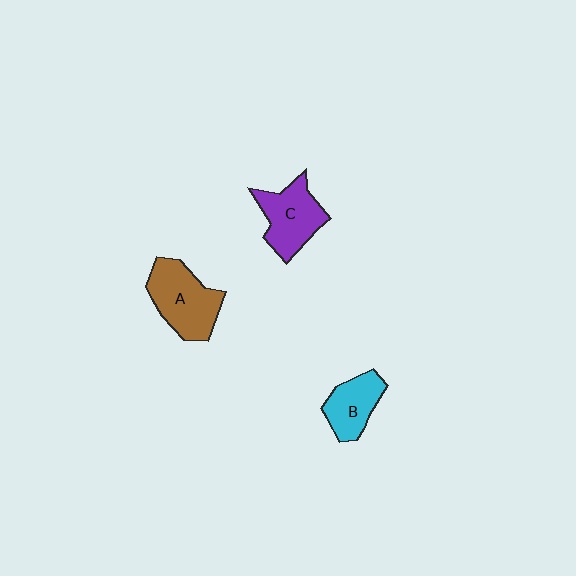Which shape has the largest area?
Shape A (brown).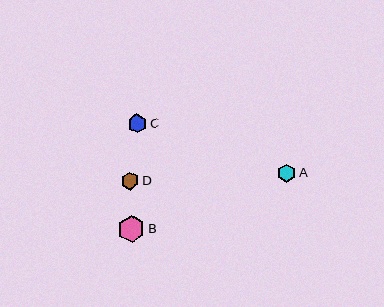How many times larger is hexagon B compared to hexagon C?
Hexagon B is approximately 1.4 times the size of hexagon C.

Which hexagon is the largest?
Hexagon B is the largest with a size of approximately 28 pixels.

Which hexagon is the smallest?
Hexagon D is the smallest with a size of approximately 18 pixels.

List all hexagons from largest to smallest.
From largest to smallest: B, C, A, D.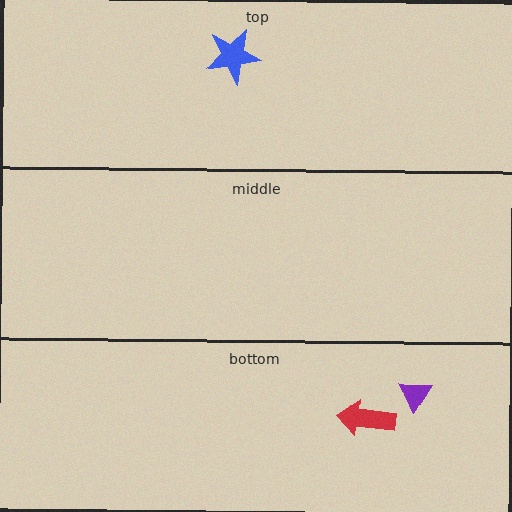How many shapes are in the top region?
1.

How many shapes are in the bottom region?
2.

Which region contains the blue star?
The top region.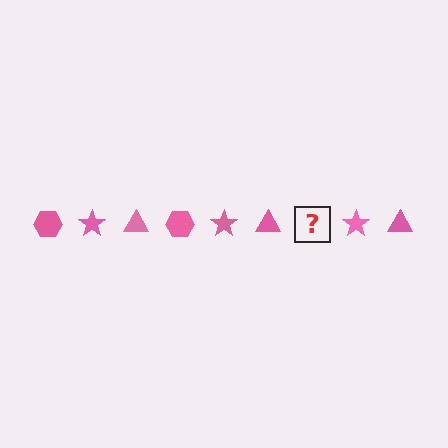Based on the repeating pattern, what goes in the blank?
The blank should be a pink hexagon.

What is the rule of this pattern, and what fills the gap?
The rule is that the pattern cycles through hexagon, star, triangle shapes in pink. The gap should be filled with a pink hexagon.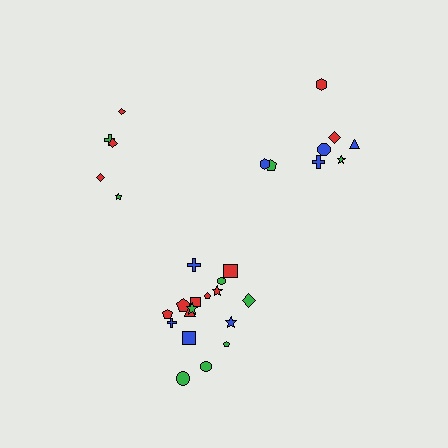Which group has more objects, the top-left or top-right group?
The top-right group.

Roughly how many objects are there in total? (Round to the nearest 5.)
Roughly 30 objects in total.